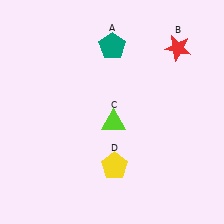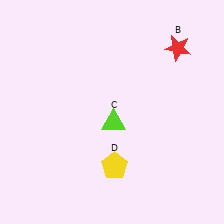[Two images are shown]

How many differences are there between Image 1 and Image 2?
There is 1 difference between the two images.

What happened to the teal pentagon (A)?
The teal pentagon (A) was removed in Image 2. It was in the top-right area of Image 1.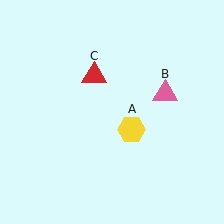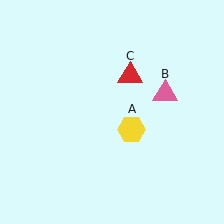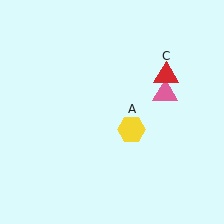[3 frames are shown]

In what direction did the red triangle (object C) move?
The red triangle (object C) moved right.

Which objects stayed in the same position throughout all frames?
Yellow hexagon (object A) and pink triangle (object B) remained stationary.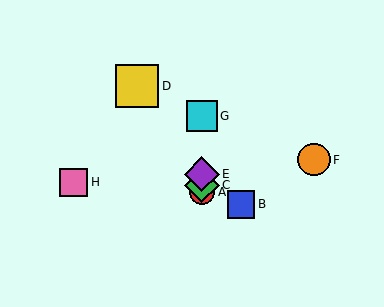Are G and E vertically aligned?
Yes, both are at x≈202.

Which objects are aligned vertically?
Objects A, C, E, G are aligned vertically.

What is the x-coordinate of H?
Object H is at x≈74.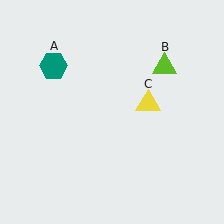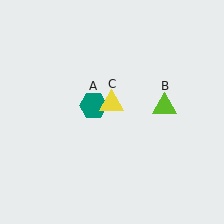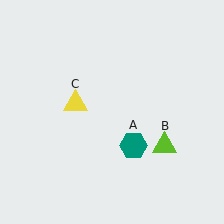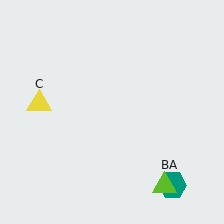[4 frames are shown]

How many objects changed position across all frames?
3 objects changed position: teal hexagon (object A), lime triangle (object B), yellow triangle (object C).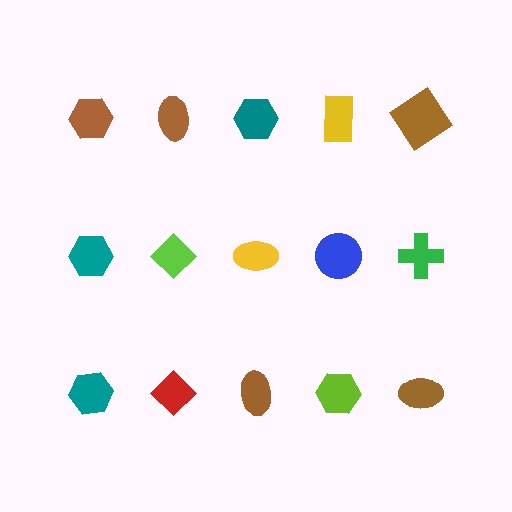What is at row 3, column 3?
A brown ellipse.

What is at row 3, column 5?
A brown ellipse.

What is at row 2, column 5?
A green cross.